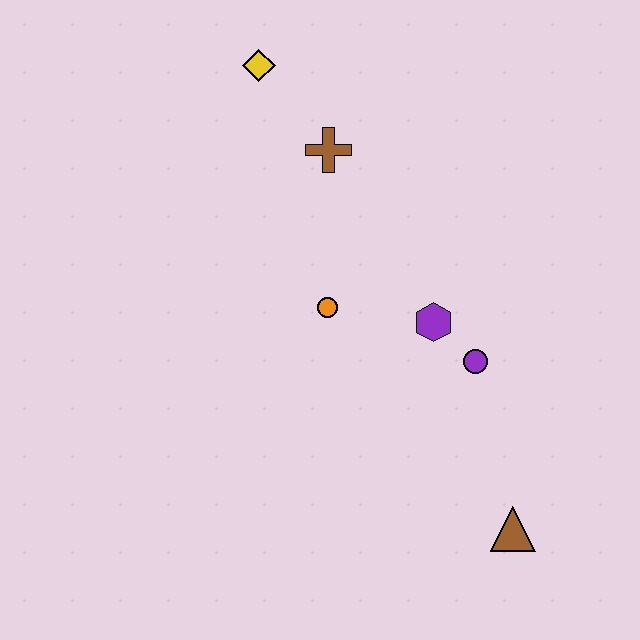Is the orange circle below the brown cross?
Yes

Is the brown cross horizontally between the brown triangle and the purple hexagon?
No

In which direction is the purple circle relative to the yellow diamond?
The purple circle is below the yellow diamond.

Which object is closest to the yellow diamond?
The brown cross is closest to the yellow diamond.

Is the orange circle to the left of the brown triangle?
Yes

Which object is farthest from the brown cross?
The brown triangle is farthest from the brown cross.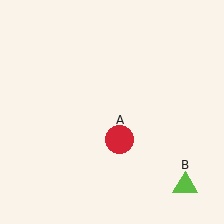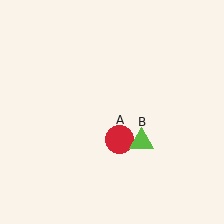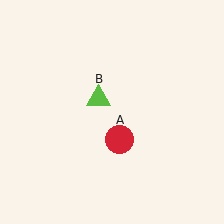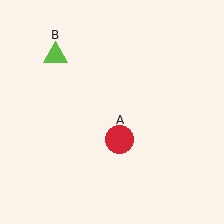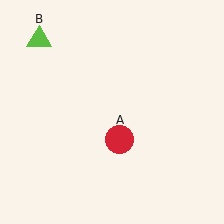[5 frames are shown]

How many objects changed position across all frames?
1 object changed position: lime triangle (object B).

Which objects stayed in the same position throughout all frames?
Red circle (object A) remained stationary.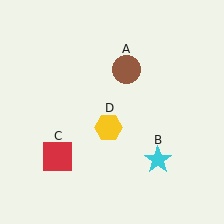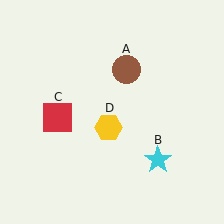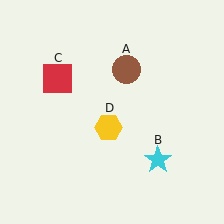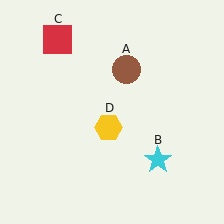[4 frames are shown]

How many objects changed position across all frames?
1 object changed position: red square (object C).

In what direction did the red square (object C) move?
The red square (object C) moved up.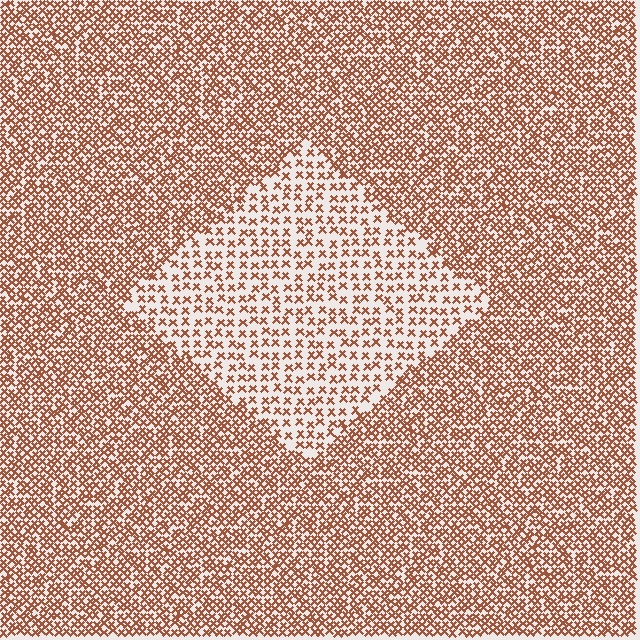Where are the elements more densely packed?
The elements are more densely packed outside the diamond boundary.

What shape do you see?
I see a diamond.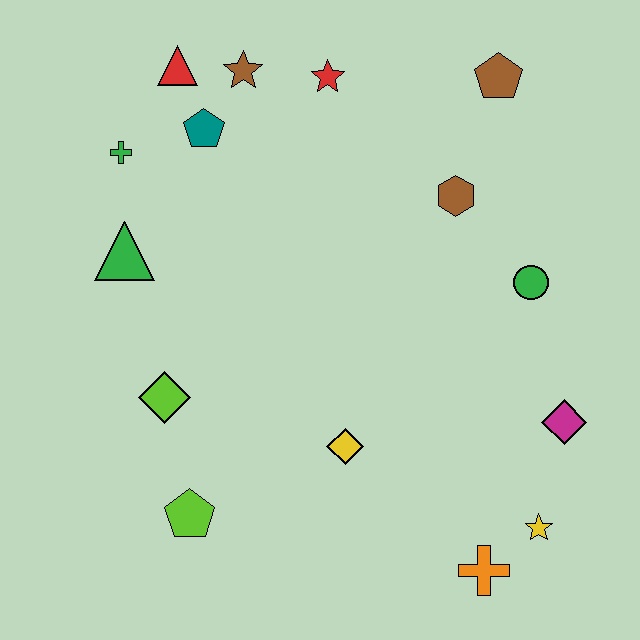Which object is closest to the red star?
The brown star is closest to the red star.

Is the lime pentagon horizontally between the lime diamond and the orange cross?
Yes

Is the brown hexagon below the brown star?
Yes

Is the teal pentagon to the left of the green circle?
Yes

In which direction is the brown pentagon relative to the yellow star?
The brown pentagon is above the yellow star.